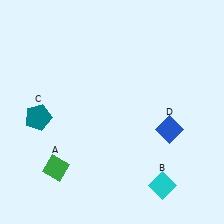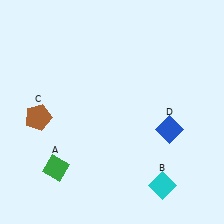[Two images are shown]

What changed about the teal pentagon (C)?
In Image 1, C is teal. In Image 2, it changed to brown.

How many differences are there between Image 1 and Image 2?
There is 1 difference between the two images.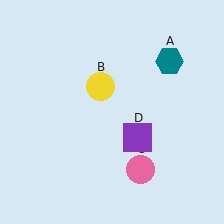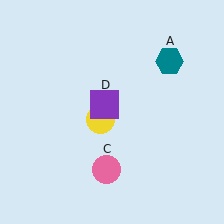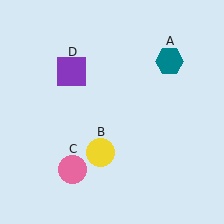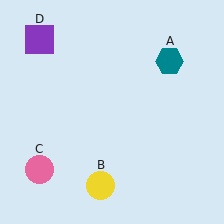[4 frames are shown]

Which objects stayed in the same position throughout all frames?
Teal hexagon (object A) remained stationary.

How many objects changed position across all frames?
3 objects changed position: yellow circle (object B), pink circle (object C), purple square (object D).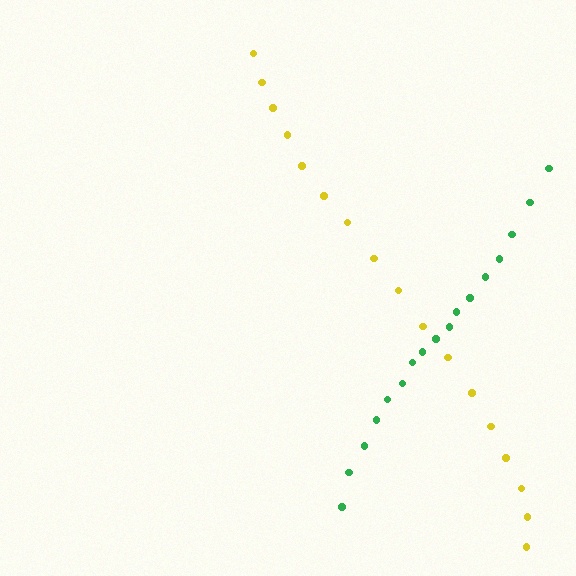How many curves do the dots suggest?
There are 2 distinct paths.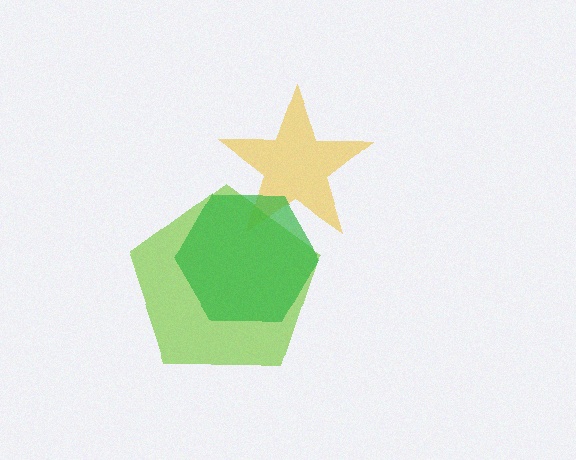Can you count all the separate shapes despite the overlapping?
Yes, there are 3 separate shapes.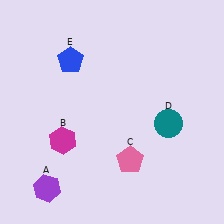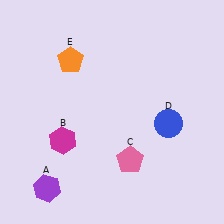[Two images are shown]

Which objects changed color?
D changed from teal to blue. E changed from blue to orange.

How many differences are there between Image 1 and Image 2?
There are 2 differences between the two images.